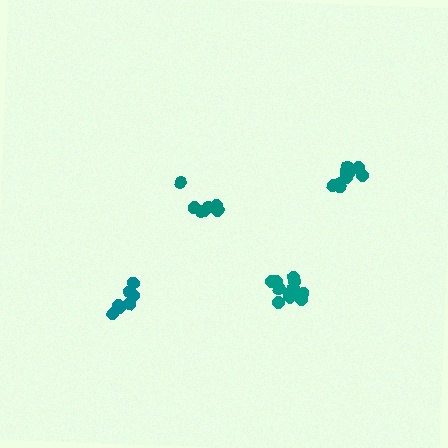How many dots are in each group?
Group 1: 7 dots, Group 2: 7 dots, Group 3: 11 dots, Group 4: 10 dots (35 total).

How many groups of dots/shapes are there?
There are 4 groups.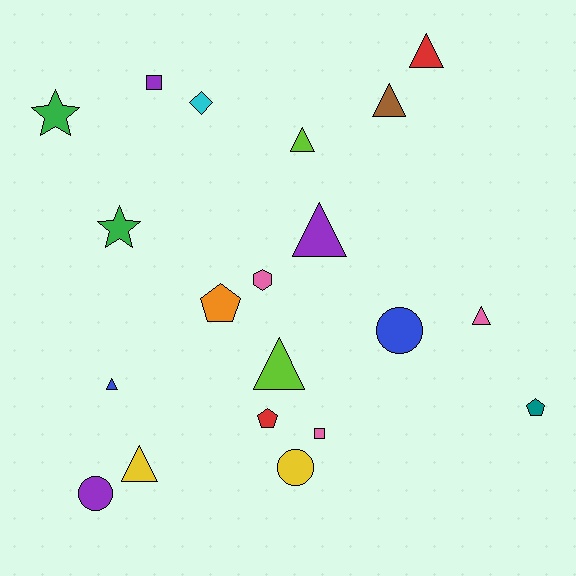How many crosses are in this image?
There are no crosses.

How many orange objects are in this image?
There is 1 orange object.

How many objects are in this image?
There are 20 objects.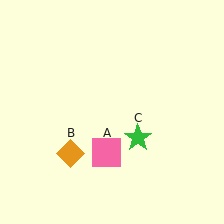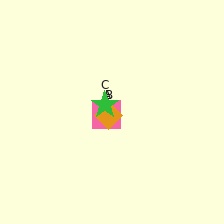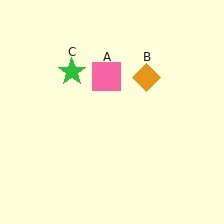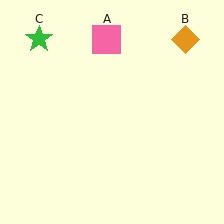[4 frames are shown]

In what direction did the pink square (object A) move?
The pink square (object A) moved up.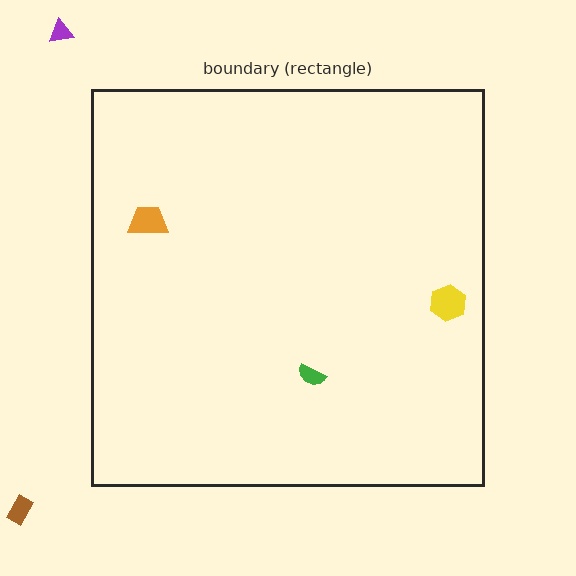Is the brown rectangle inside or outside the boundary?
Outside.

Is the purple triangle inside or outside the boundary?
Outside.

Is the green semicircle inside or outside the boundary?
Inside.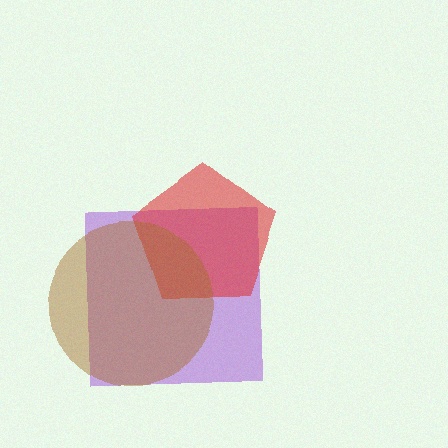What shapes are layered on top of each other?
The layered shapes are: a purple square, a red pentagon, a brown circle.